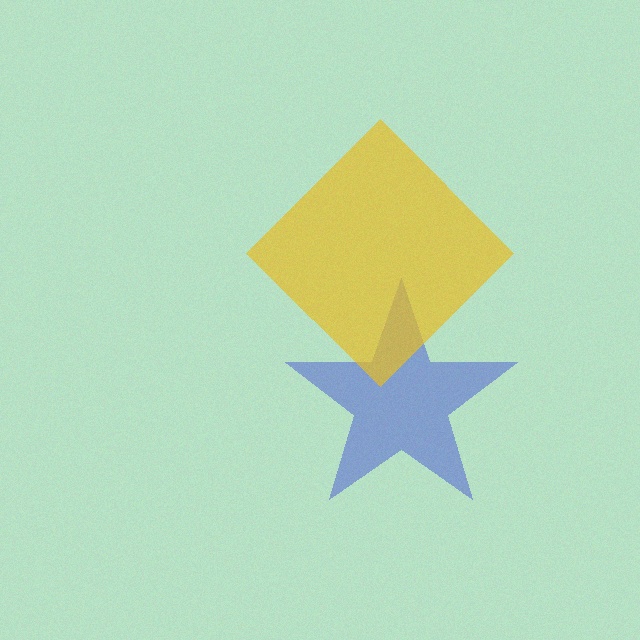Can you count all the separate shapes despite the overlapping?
Yes, there are 2 separate shapes.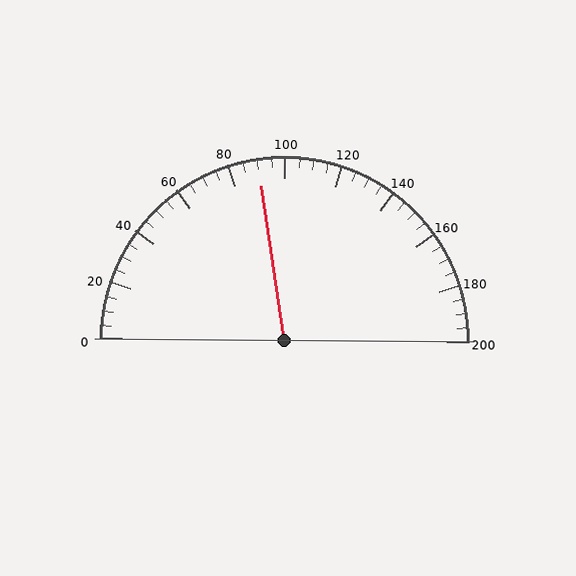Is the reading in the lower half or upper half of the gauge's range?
The reading is in the lower half of the range (0 to 200).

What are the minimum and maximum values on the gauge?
The gauge ranges from 0 to 200.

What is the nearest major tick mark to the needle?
The nearest major tick mark is 80.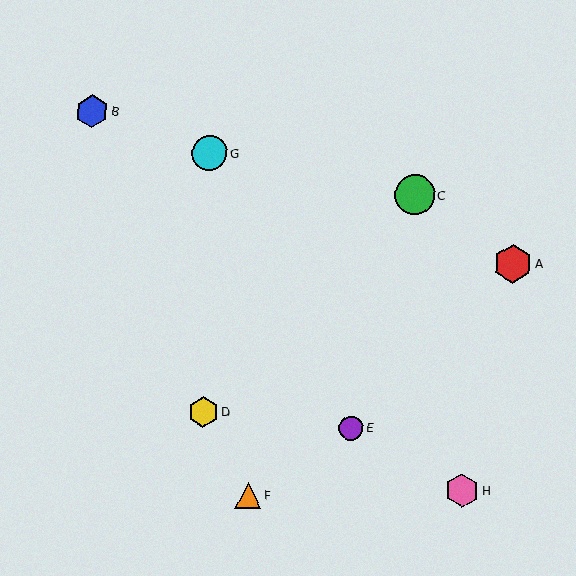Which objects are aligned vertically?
Objects D, G are aligned vertically.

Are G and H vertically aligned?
No, G is at x≈210 and H is at x≈462.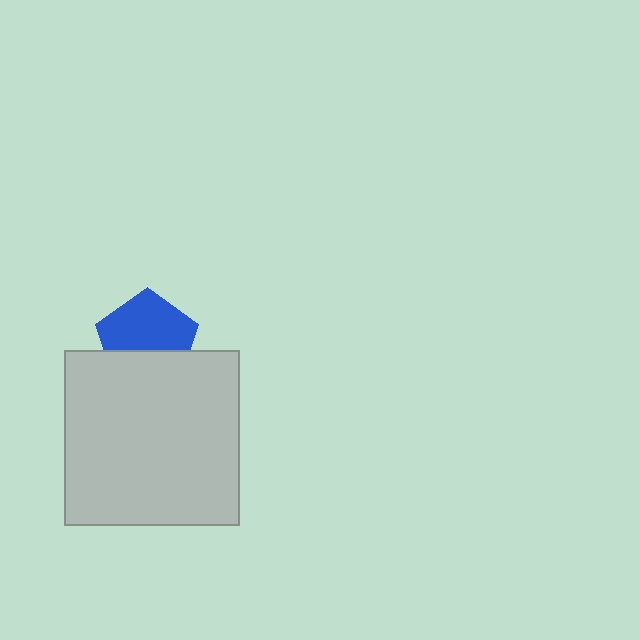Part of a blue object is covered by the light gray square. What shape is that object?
It is a pentagon.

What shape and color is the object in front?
The object in front is a light gray square.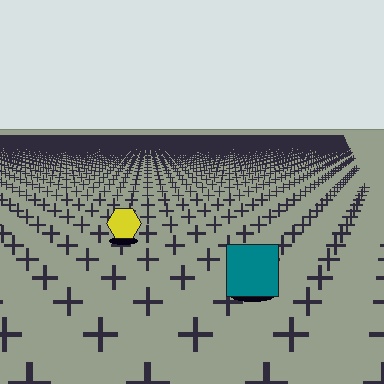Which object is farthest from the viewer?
The yellow hexagon is farthest from the viewer. It appears smaller and the ground texture around it is denser.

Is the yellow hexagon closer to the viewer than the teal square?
No. The teal square is closer — you can tell from the texture gradient: the ground texture is coarser near it.